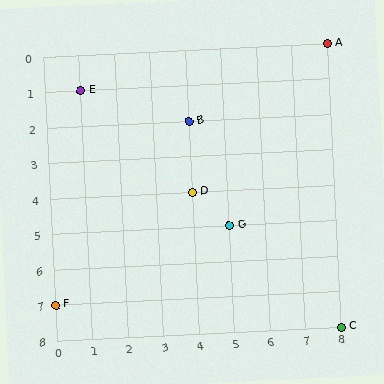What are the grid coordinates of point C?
Point C is at grid coordinates (8, 8).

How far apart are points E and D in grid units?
Points E and D are 3 columns and 3 rows apart (about 4.2 grid units diagonally).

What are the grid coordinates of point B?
Point B is at grid coordinates (4, 2).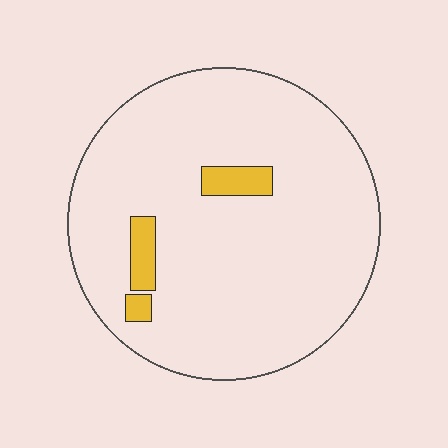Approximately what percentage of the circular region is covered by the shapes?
Approximately 5%.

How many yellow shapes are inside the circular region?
3.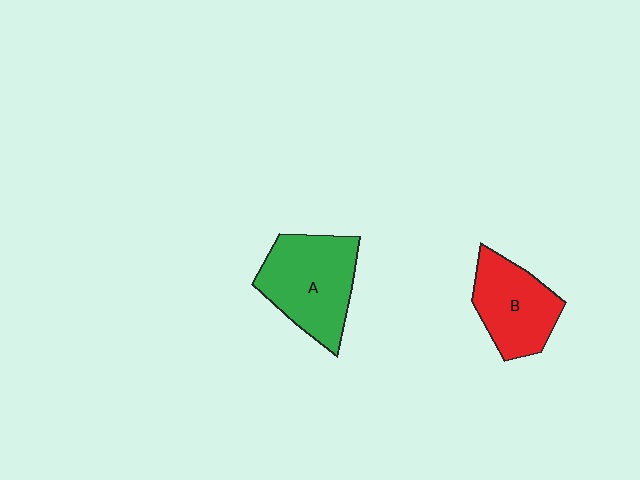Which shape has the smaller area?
Shape B (red).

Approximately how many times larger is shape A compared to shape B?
Approximately 1.3 times.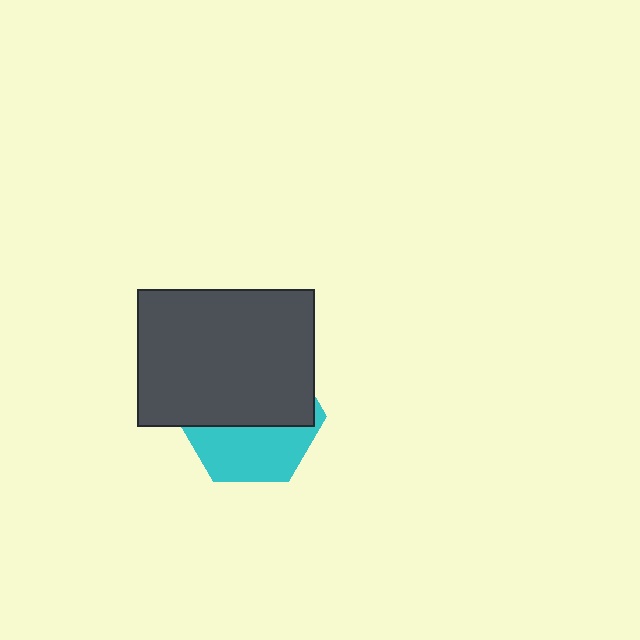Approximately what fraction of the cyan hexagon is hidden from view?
Roughly 60% of the cyan hexagon is hidden behind the dark gray rectangle.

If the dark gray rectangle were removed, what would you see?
You would see the complete cyan hexagon.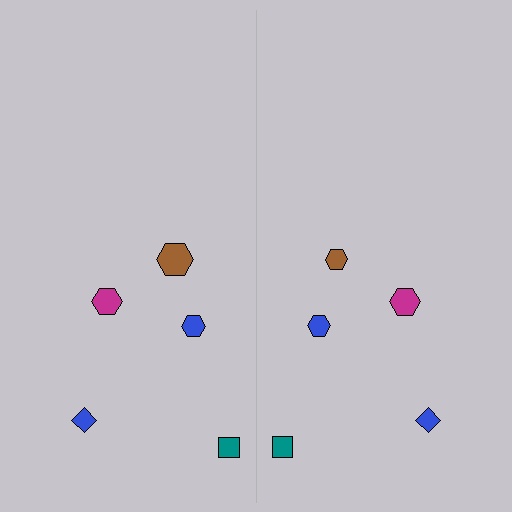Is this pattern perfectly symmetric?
No, the pattern is not perfectly symmetric. The brown hexagon on the right side has a different size than its mirror counterpart.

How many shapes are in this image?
There are 10 shapes in this image.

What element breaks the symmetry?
The brown hexagon on the right side has a different size than its mirror counterpart.